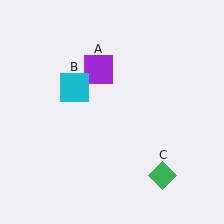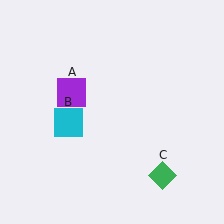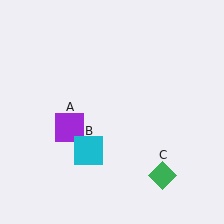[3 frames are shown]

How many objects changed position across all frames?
2 objects changed position: purple square (object A), cyan square (object B).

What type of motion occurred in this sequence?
The purple square (object A), cyan square (object B) rotated counterclockwise around the center of the scene.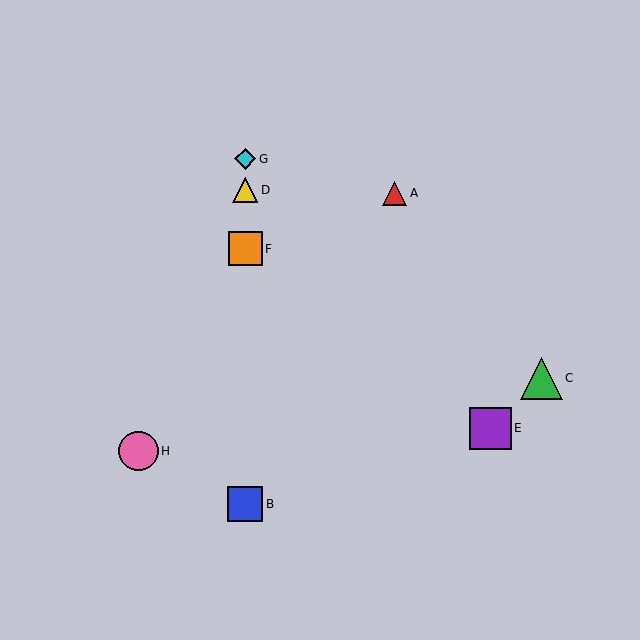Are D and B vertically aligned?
Yes, both are at x≈245.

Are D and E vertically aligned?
No, D is at x≈245 and E is at x≈490.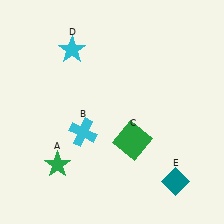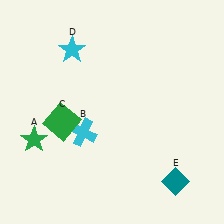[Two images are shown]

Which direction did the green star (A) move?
The green star (A) moved up.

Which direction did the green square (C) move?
The green square (C) moved left.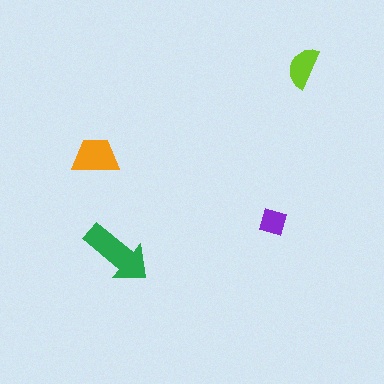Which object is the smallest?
The purple diamond.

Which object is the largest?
The green arrow.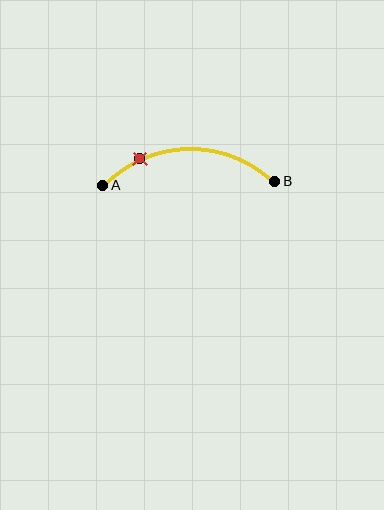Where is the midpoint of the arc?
The arc midpoint is the point on the curve farthest from the straight line joining A and B. It sits above that line.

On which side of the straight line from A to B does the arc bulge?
The arc bulges above the straight line connecting A and B.